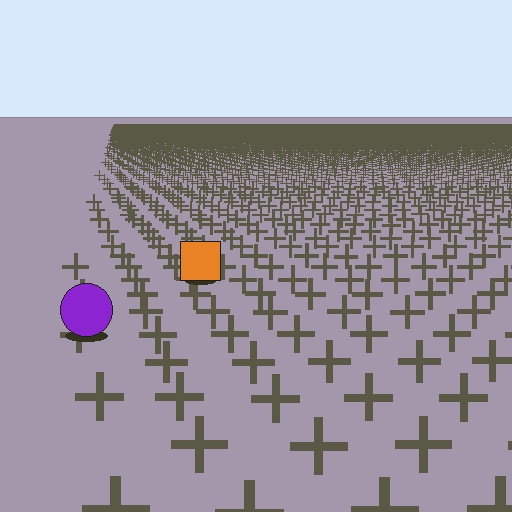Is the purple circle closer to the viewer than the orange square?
Yes. The purple circle is closer — you can tell from the texture gradient: the ground texture is coarser near it.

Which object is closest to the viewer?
The purple circle is closest. The texture marks near it are larger and more spread out.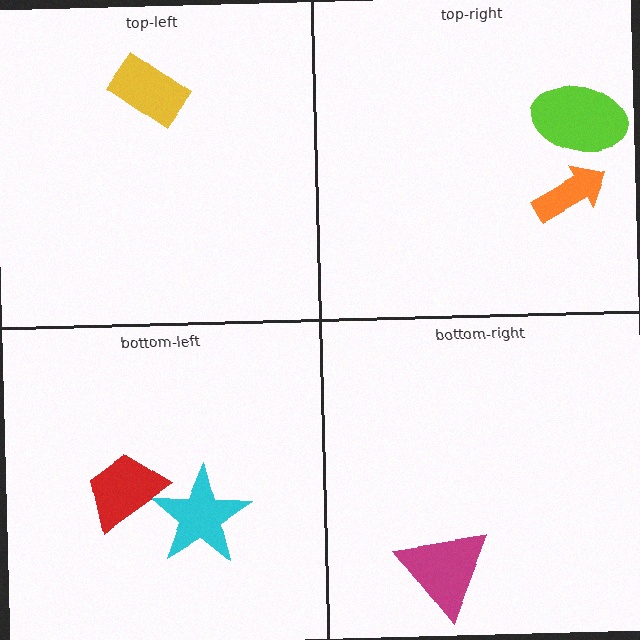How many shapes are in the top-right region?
2.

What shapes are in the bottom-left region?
The cyan star, the red trapezoid.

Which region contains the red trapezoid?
The bottom-left region.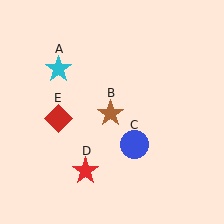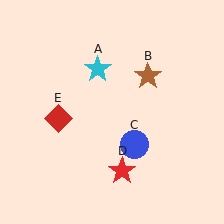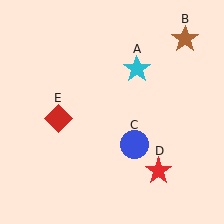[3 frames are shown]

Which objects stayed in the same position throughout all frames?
Blue circle (object C) and red diamond (object E) remained stationary.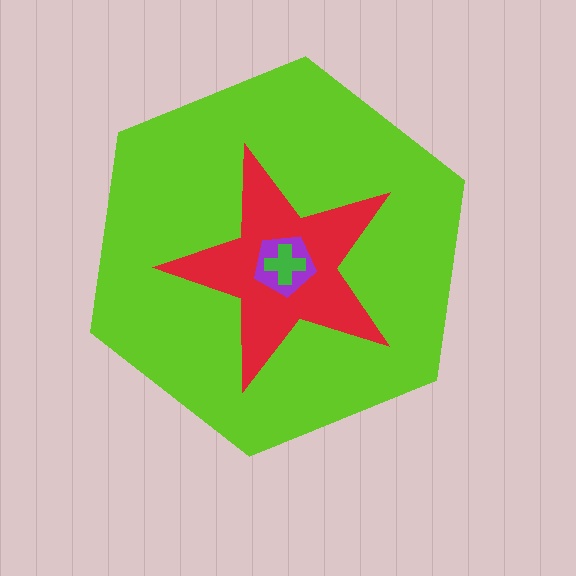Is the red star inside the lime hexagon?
Yes.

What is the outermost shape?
The lime hexagon.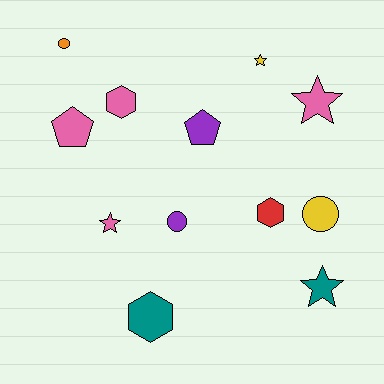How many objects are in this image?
There are 12 objects.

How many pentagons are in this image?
There are 2 pentagons.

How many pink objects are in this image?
There are 4 pink objects.